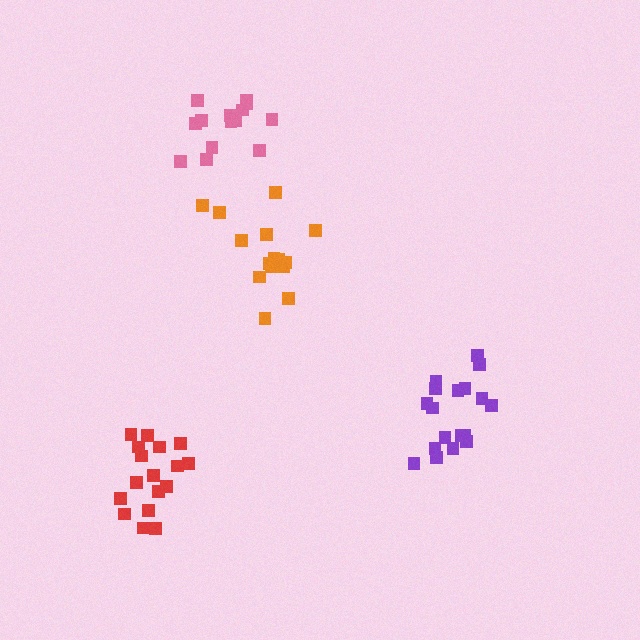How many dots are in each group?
Group 1: 15 dots, Group 2: 18 dots, Group 3: 17 dots, Group 4: 14 dots (64 total).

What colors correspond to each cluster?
The clusters are colored: orange, purple, red, pink.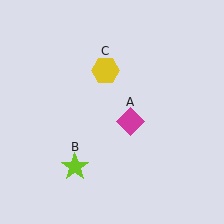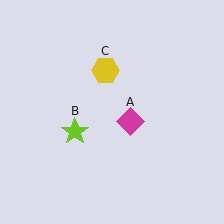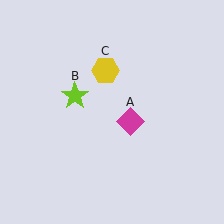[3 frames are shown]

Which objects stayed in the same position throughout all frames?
Magenta diamond (object A) and yellow hexagon (object C) remained stationary.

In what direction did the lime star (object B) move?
The lime star (object B) moved up.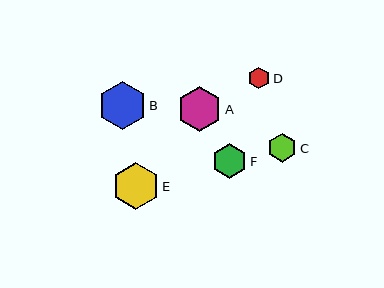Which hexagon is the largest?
Hexagon B is the largest with a size of approximately 48 pixels.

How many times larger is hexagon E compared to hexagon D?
Hexagon E is approximately 2.2 times the size of hexagon D.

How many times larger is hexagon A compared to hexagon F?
Hexagon A is approximately 1.3 times the size of hexagon F.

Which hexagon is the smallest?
Hexagon D is the smallest with a size of approximately 21 pixels.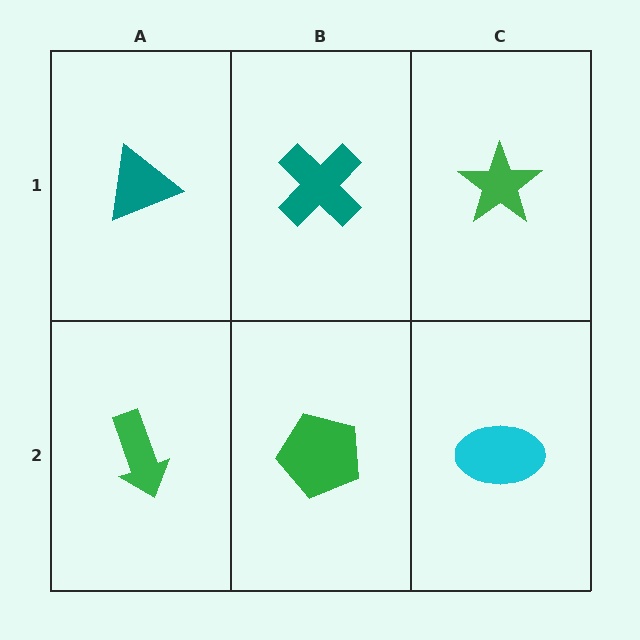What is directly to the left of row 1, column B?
A teal triangle.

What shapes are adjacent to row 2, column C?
A green star (row 1, column C), a green pentagon (row 2, column B).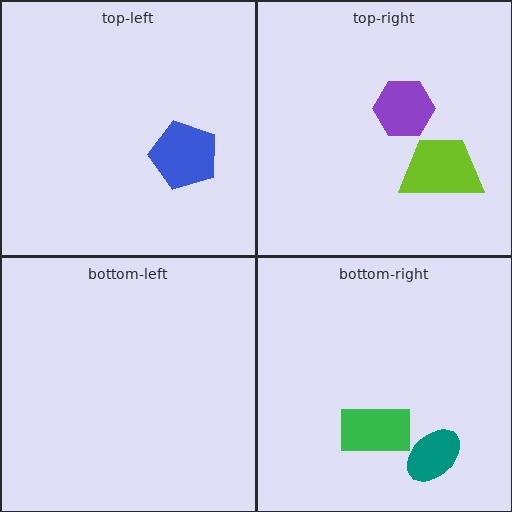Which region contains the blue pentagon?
The top-left region.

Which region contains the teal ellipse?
The bottom-right region.